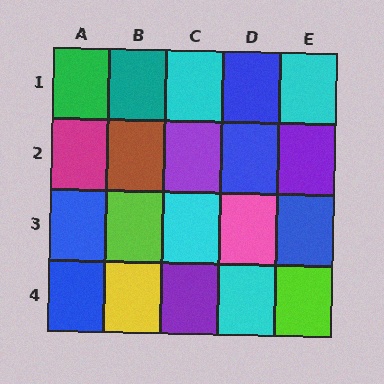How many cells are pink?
1 cell is pink.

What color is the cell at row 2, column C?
Purple.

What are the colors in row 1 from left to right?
Green, teal, cyan, blue, cyan.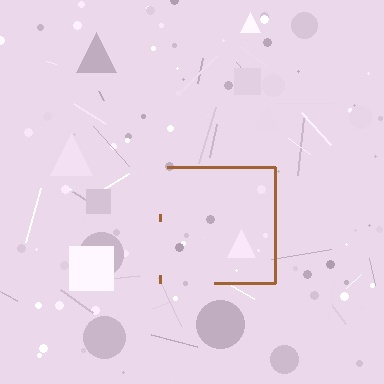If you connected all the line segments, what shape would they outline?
They would outline a square.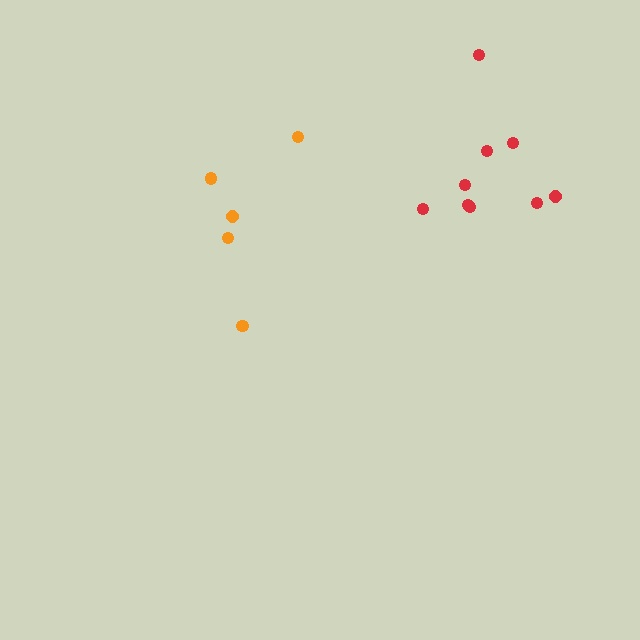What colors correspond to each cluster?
The clusters are colored: orange, red.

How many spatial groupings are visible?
There are 2 spatial groupings.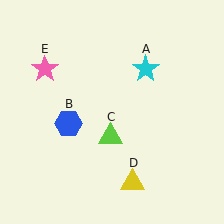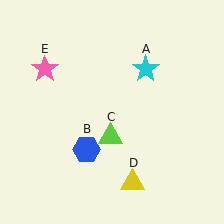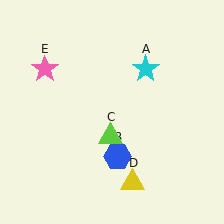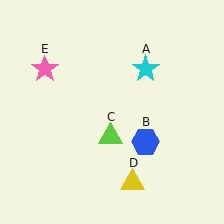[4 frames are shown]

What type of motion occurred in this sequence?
The blue hexagon (object B) rotated counterclockwise around the center of the scene.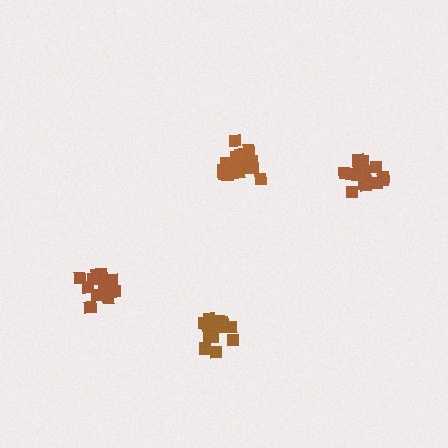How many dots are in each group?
Group 1: 16 dots, Group 2: 21 dots, Group 3: 19 dots, Group 4: 15 dots (71 total).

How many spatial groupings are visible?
There are 4 spatial groupings.